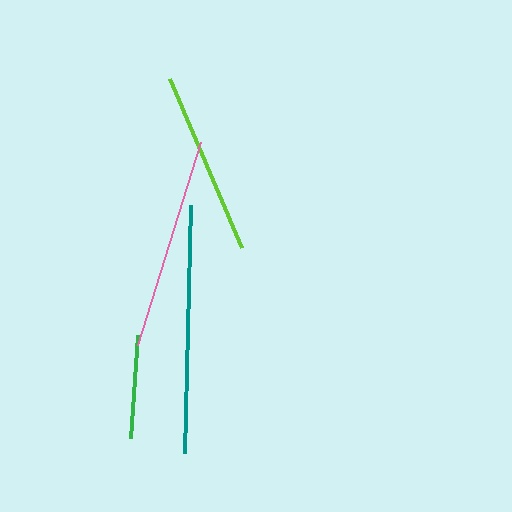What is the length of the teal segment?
The teal segment is approximately 248 pixels long.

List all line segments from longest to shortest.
From longest to shortest: teal, pink, lime, green.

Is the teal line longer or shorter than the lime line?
The teal line is longer than the lime line.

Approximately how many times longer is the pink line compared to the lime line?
The pink line is approximately 1.2 times the length of the lime line.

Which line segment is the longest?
The teal line is the longest at approximately 248 pixels.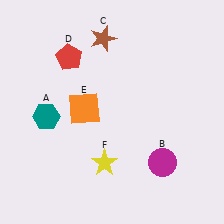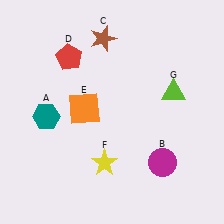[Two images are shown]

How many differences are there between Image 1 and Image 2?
There is 1 difference between the two images.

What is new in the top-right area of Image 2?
A lime triangle (G) was added in the top-right area of Image 2.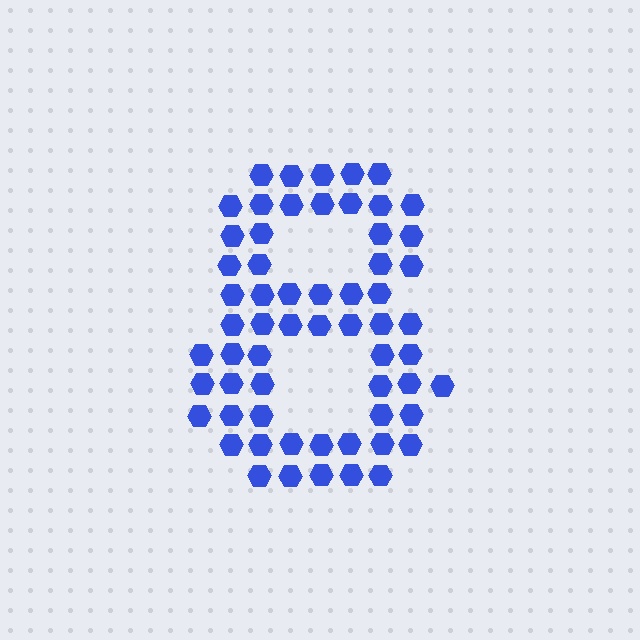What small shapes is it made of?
It is made of small hexagons.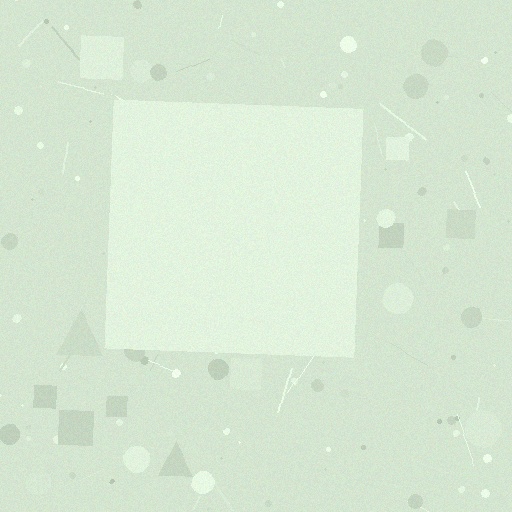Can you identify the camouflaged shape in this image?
The camouflaged shape is a square.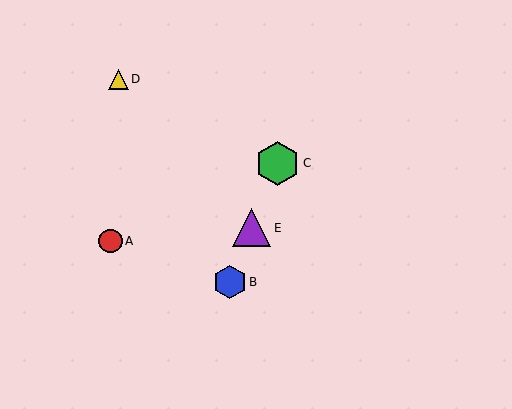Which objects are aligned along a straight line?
Objects B, C, E are aligned along a straight line.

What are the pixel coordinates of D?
Object D is at (118, 79).